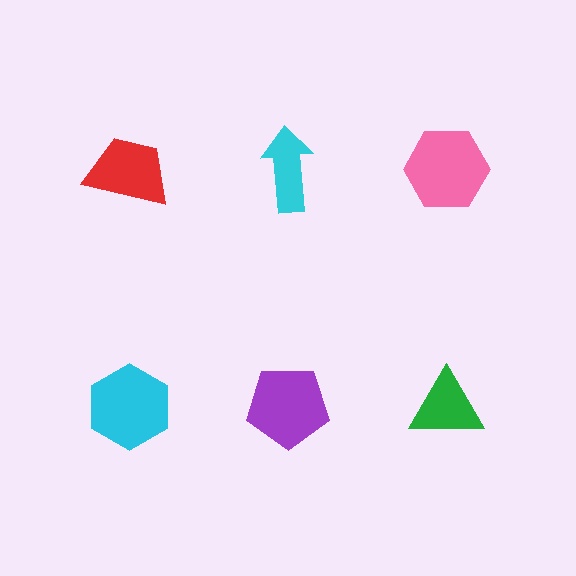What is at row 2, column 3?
A green triangle.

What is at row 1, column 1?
A red trapezoid.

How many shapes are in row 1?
3 shapes.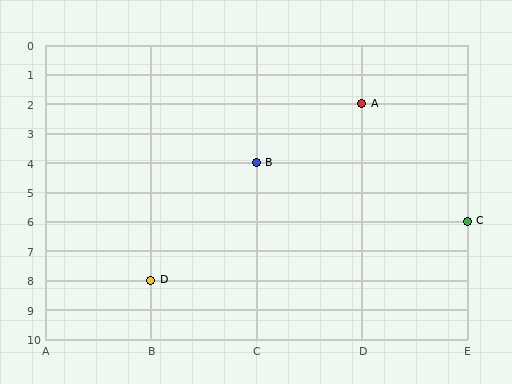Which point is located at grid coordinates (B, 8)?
Point D is at (B, 8).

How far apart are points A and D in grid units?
Points A and D are 2 columns and 6 rows apart (about 6.3 grid units diagonally).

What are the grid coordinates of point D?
Point D is at grid coordinates (B, 8).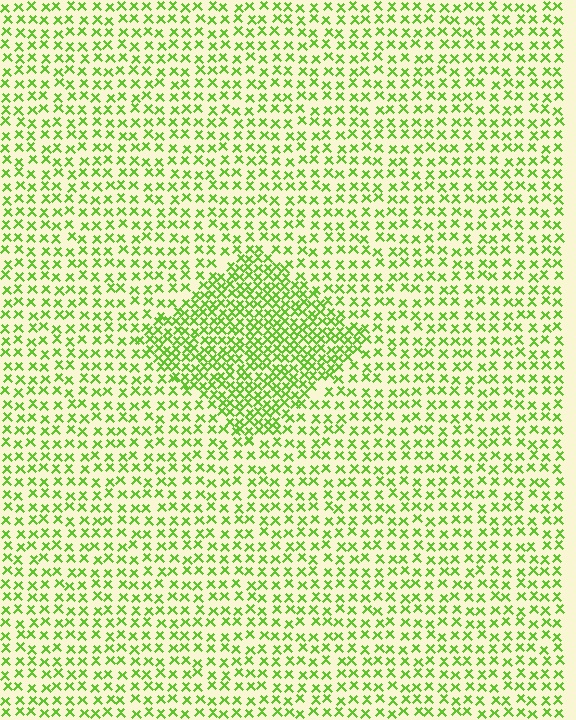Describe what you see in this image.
The image contains small lime elements arranged at two different densities. A diamond-shaped region is visible where the elements are more densely packed than the surrounding area.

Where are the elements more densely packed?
The elements are more densely packed inside the diamond boundary.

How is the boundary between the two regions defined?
The boundary is defined by a change in element density (approximately 2.0x ratio). All elements are the same color, size, and shape.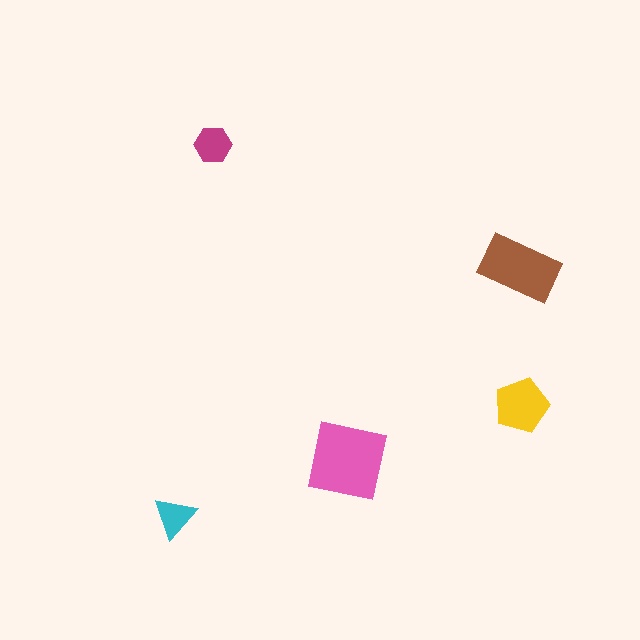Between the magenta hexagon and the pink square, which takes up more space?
The pink square.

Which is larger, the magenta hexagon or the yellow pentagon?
The yellow pentagon.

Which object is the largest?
The pink square.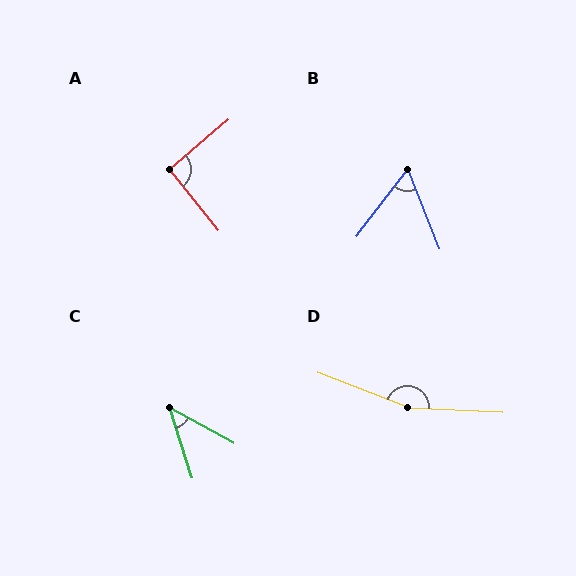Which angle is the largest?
D, at approximately 162 degrees.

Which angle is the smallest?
C, at approximately 44 degrees.